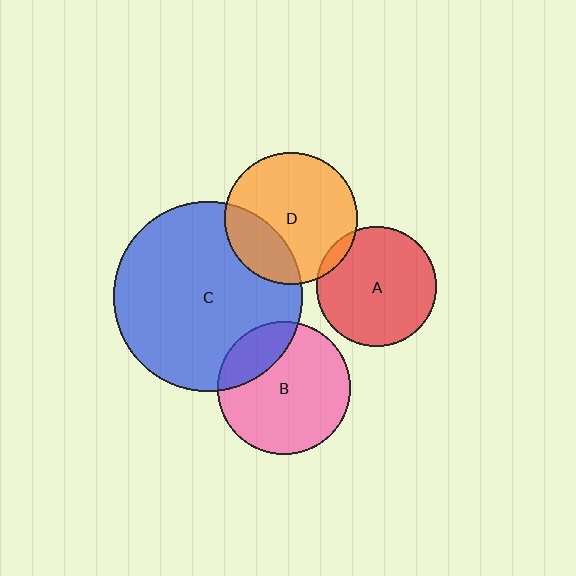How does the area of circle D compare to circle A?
Approximately 1.2 times.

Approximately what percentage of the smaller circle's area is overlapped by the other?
Approximately 25%.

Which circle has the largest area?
Circle C (blue).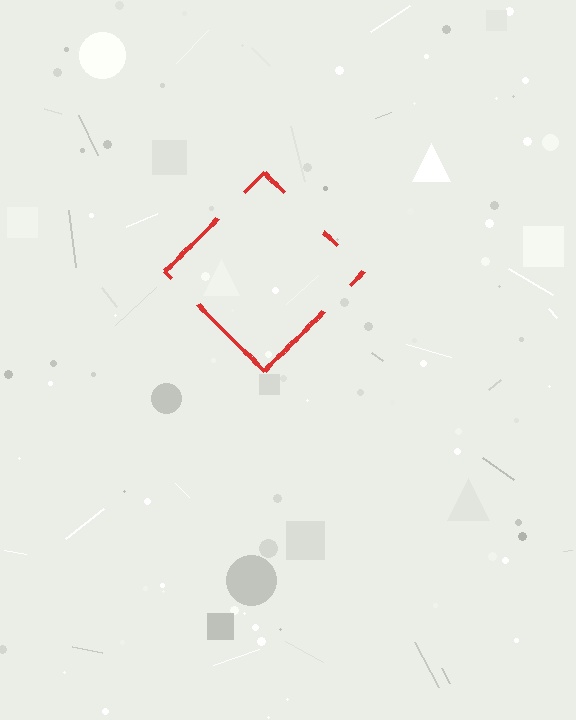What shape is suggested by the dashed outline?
The dashed outline suggests a diamond.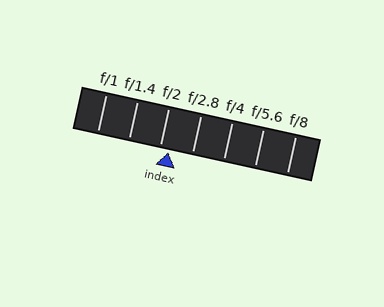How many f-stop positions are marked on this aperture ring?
There are 7 f-stop positions marked.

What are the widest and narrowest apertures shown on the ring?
The widest aperture shown is f/1 and the narrowest is f/8.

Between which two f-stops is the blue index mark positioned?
The index mark is between f/2 and f/2.8.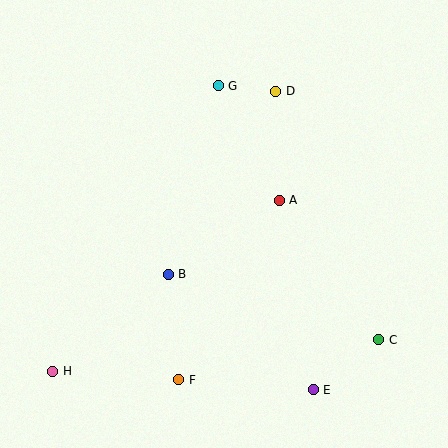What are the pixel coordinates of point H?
Point H is at (53, 371).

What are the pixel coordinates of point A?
Point A is at (279, 200).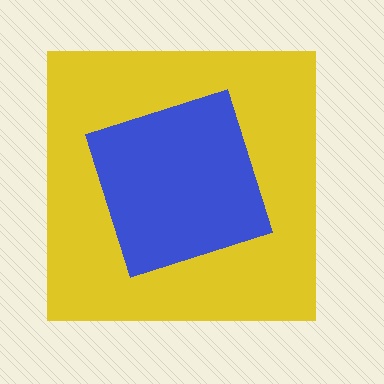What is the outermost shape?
The yellow square.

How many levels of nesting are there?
2.